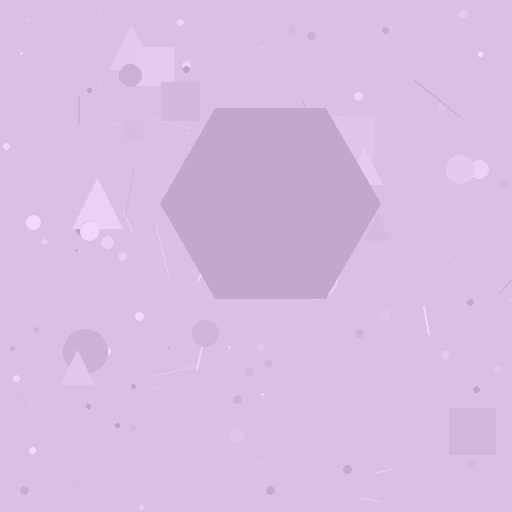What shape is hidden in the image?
A hexagon is hidden in the image.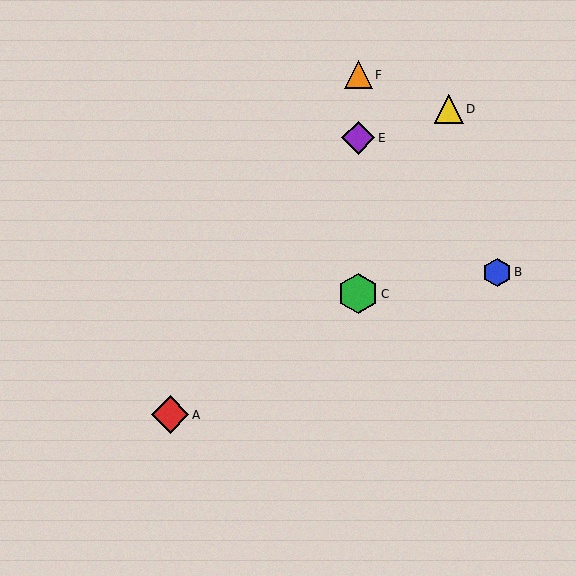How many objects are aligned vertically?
3 objects (C, E, F) are aligned vertically.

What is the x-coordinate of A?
Object A is at x≈170.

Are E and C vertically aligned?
Yes, both are at x≈358.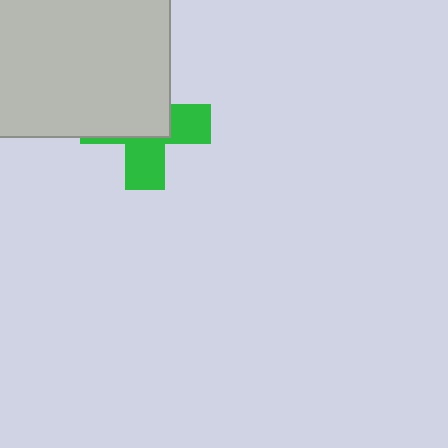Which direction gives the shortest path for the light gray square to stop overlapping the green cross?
Moving toward the upper-left gives the shortest separation.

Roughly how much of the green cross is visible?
A small part of it is visible (roughly 45%).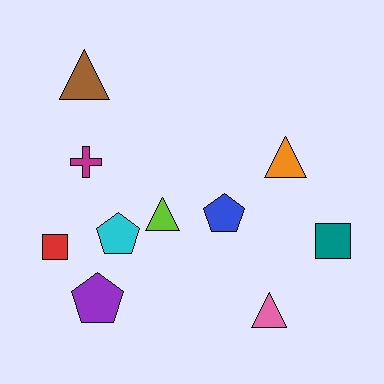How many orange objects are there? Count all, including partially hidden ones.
There is 1 orange object.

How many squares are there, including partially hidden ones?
There are 2 squares.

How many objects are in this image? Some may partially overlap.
There are 10 objects.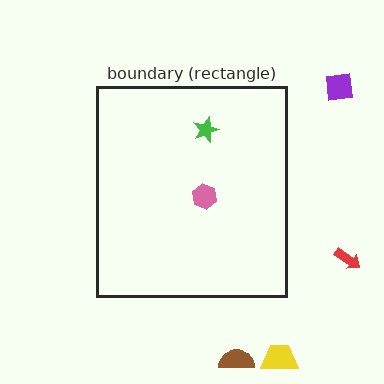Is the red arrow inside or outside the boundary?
Outside.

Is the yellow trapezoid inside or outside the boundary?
Outside.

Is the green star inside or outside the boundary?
Inside.